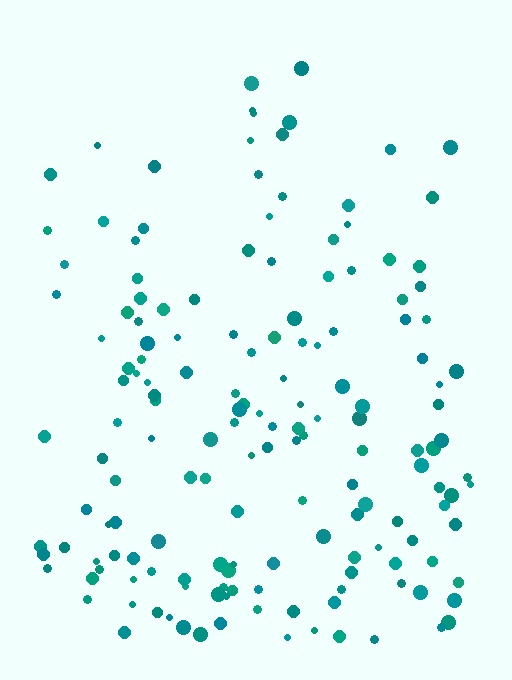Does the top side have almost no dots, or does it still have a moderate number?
Still a moderate number, just noticeably fewer than the bottom.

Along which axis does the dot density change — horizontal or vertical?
Vertical.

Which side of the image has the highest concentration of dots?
The bottom.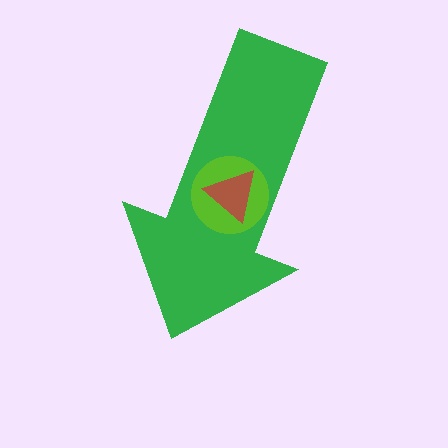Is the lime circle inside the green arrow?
Yes.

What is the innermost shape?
The brown triangle.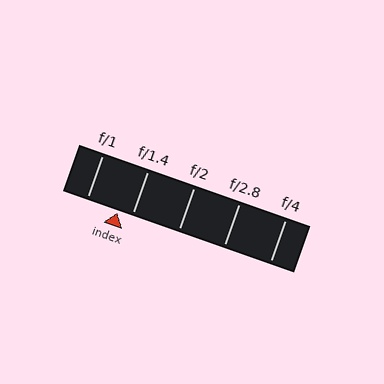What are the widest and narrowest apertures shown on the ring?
The widest aperture shown is f/1 and the narrowest is f/4.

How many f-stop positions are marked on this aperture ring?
There are 5 f-stop positions marked.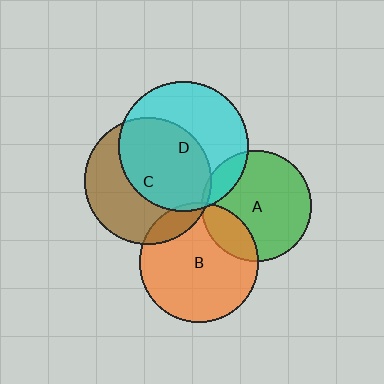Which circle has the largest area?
Circle D (cyan).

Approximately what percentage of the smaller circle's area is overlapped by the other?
Approximately 55%.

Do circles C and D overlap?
Yes.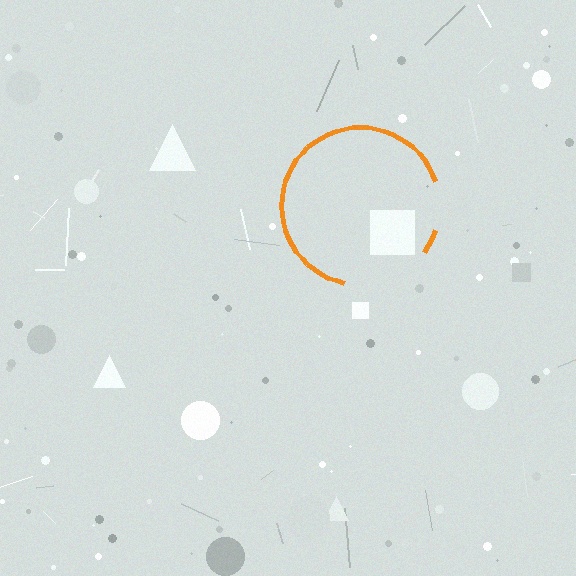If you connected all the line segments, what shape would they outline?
They would outline a circle.